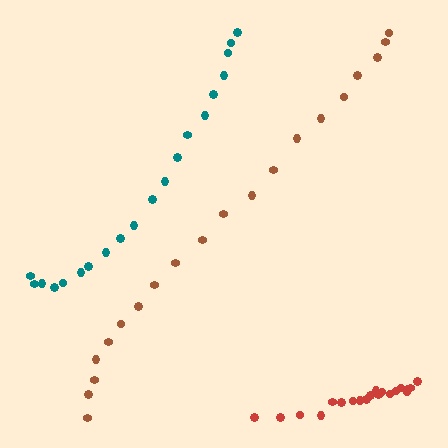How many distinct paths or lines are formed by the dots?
There are 3 distinct paths.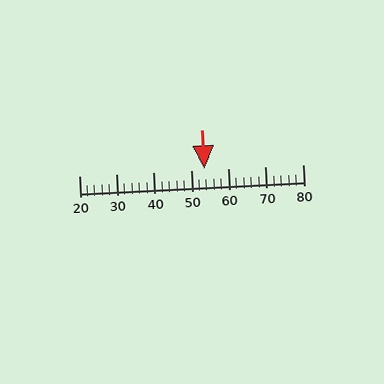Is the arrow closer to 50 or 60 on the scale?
The arrow is closer to 50.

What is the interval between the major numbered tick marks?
The major tick marks are spaced 10 units apart.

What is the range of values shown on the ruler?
The ruler shows values from 20 to 80.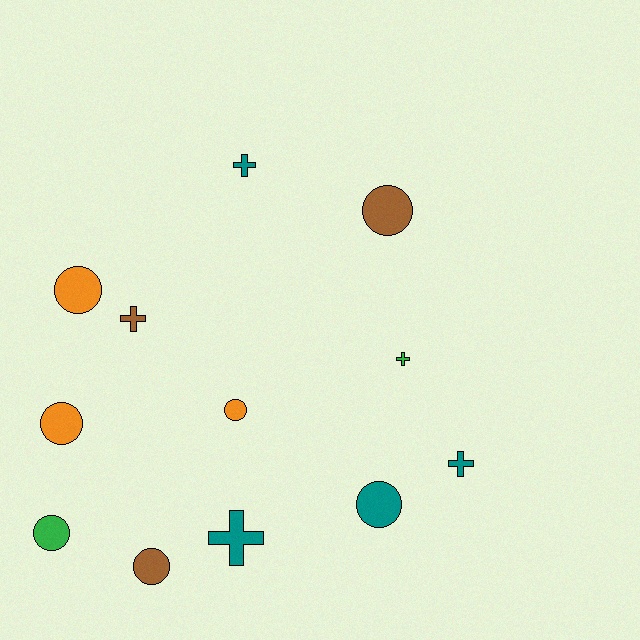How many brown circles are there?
There are 2 brown circles.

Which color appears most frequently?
Teal, with 4 objects.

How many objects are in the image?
There are 12 objects.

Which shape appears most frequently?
Circle, with 7 objects.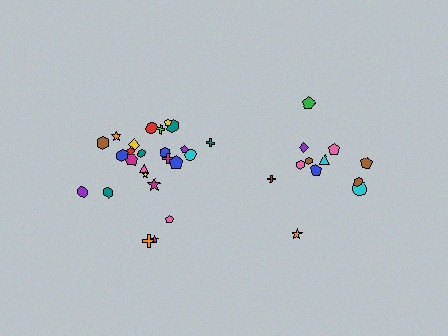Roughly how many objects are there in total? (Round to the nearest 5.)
Roughly 35 objects in total.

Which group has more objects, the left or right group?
The left group.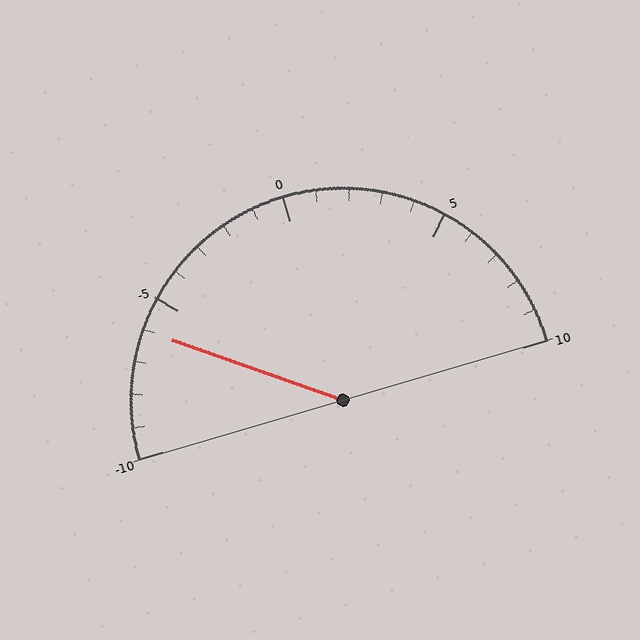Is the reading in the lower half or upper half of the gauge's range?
The reading is in the lower half of the range (-10 to 10).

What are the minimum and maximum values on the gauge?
The gauge ranges from -10 to 10.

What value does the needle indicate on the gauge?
The needle indicates approximately -6.